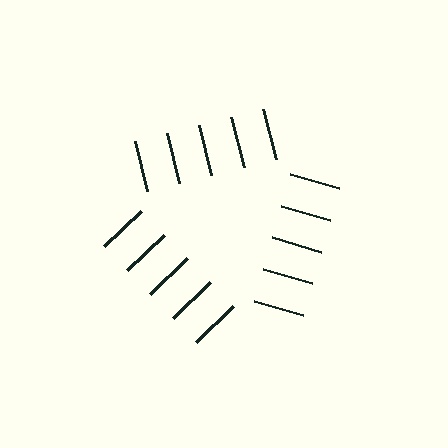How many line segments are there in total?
15 — 5 along each of the 3 edges.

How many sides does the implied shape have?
3 sides — the line-ends trace a triangle.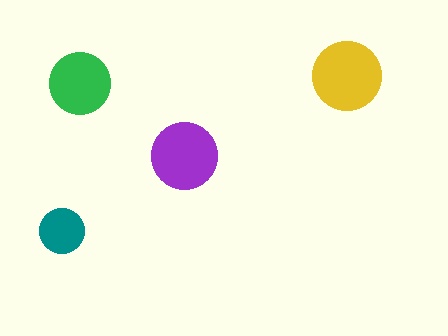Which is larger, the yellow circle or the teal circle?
The yellow one.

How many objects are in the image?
There are 4 objects in the image.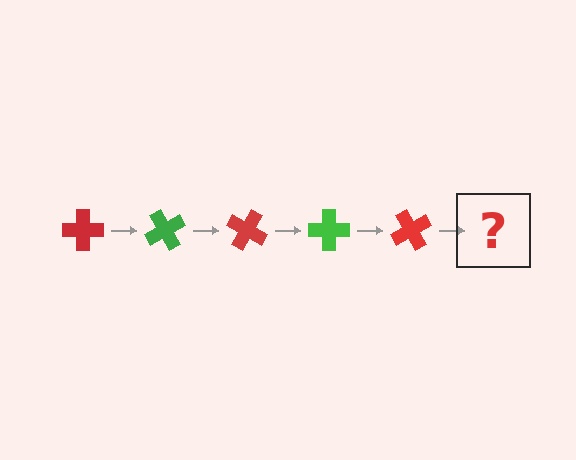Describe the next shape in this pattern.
It should be a green cross, rotated 300 degrees from the start.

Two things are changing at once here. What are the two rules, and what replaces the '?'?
The two rules are that it rotates 60 degrees each step and the color cycles through red and green. The '?' should be a green cross, rotated 300 degrees from the start.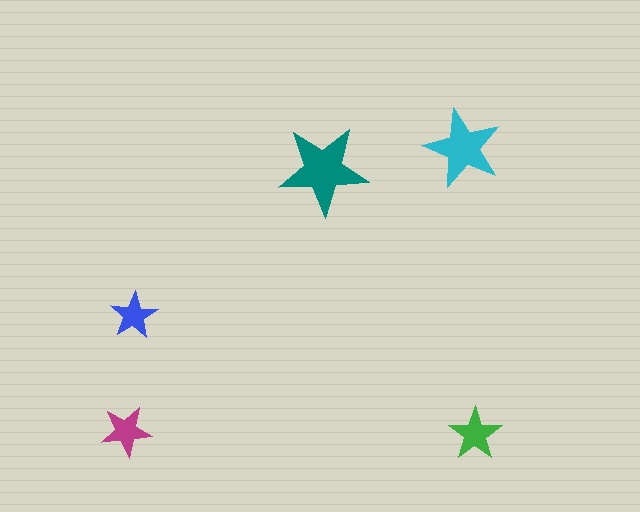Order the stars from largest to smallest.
the teal one, the cyan one, the green one, the magenta one, the blue one.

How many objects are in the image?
There are 5 objects in the image.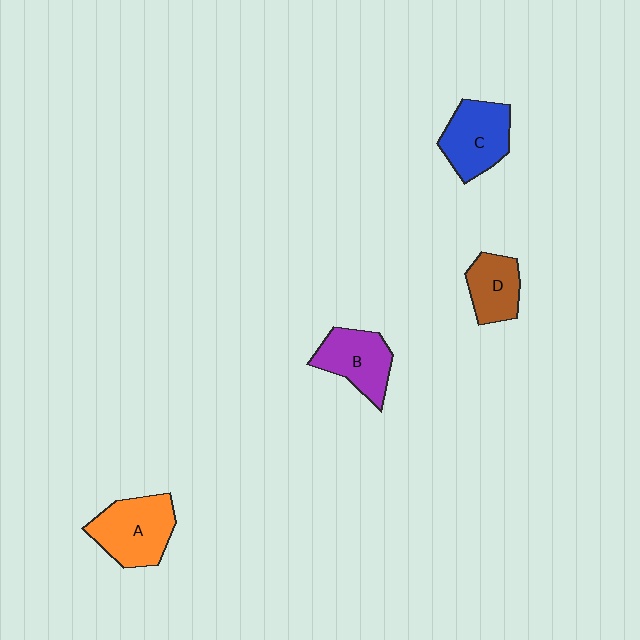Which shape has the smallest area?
Shape D (brown).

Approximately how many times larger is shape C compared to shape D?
Approximately 1.3 times.